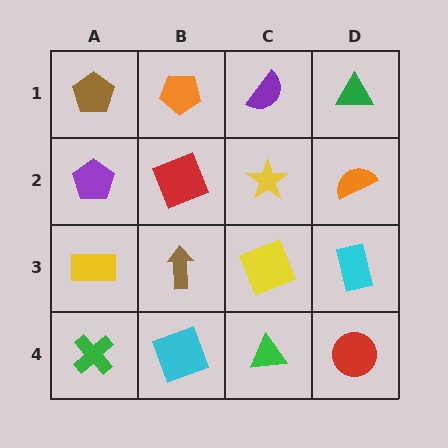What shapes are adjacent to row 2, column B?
An orange pentagon (row 1, column B), a brown arrow (row 3, column B), a purple pentagon (row 2, column A), a yellow star (row 2, column C).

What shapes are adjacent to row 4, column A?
A yellow rectangle (row 3, column A), a cyan square (row 4, column B).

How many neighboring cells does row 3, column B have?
4.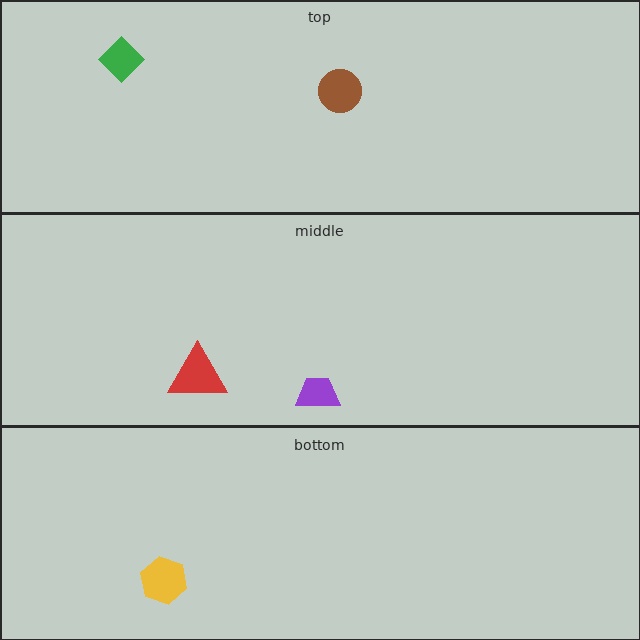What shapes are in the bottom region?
The yellow hexagon.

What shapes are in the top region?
The green diamond, the brown circle.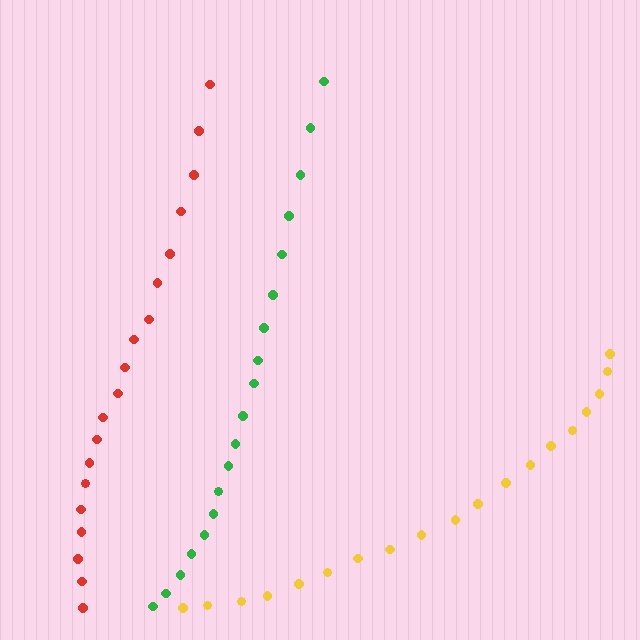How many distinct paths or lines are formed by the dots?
There are 3 distinct paths.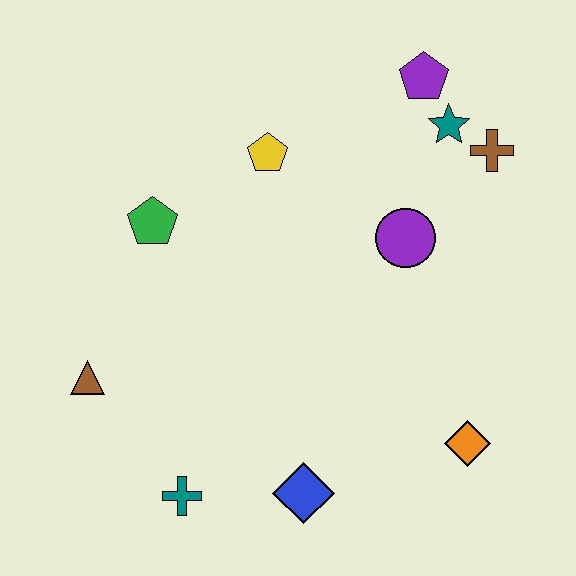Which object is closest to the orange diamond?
The blue diamond is closest to the orange diamond.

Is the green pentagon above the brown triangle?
Yes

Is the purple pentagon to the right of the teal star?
No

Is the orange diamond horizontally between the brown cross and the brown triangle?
Yes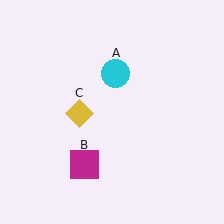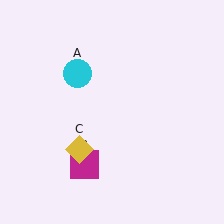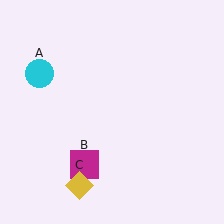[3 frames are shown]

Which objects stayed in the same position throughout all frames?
Magenta square (object B) remained stationary.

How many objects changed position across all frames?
2 objects changed position: cyan circle (object A), yellow diamond (object C).